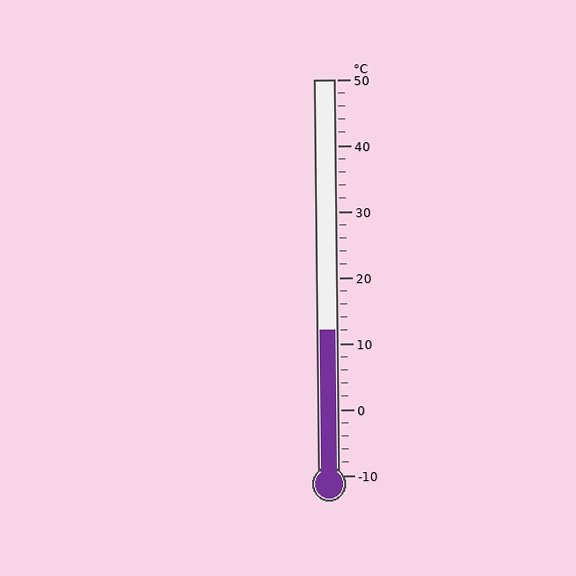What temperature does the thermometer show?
The thermometer shows approximately 12°C.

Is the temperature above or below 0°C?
The temperature is above 0°C.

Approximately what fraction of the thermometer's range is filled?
The thermometer is filled to approximately 35% of its range.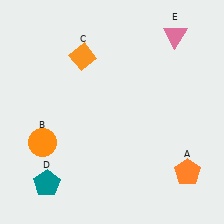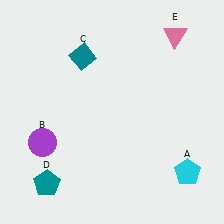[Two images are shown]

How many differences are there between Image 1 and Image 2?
There are 3 differences between the two images.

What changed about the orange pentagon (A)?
In Image 1, A is orange. In Image 2, it changed to cyan.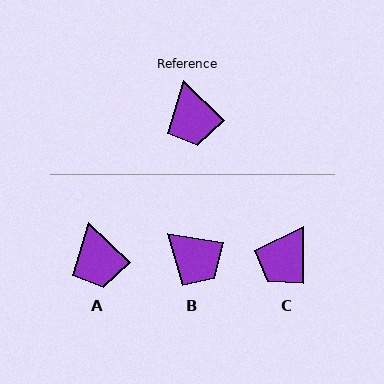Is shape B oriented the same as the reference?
No, it is off by about 34 degrees.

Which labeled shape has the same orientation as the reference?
A.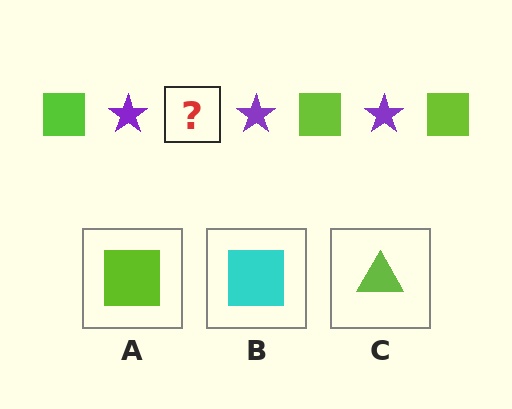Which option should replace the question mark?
Option A.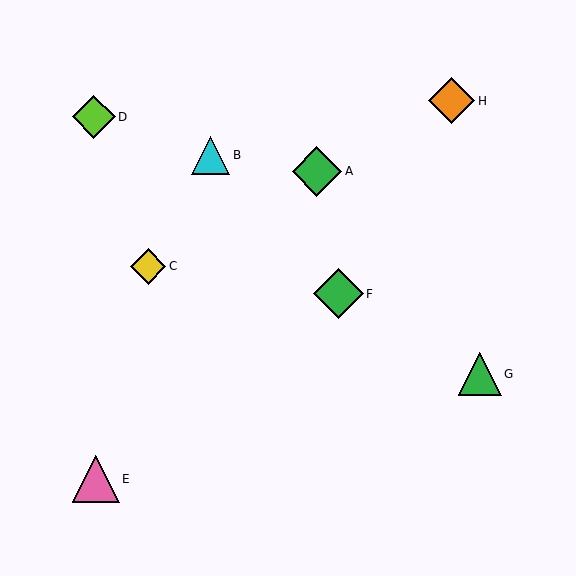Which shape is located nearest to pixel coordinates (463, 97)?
The orange diamond (labeled H) at (451, 101) is nearest to that location.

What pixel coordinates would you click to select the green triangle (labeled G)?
Click at (480, 374) to select the green triangle G.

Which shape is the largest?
The green diamond (labeled F) is the largest.